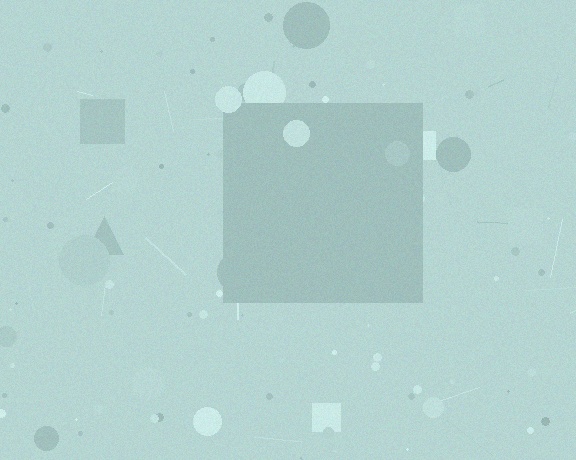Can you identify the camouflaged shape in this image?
The camouflaged shape is a square.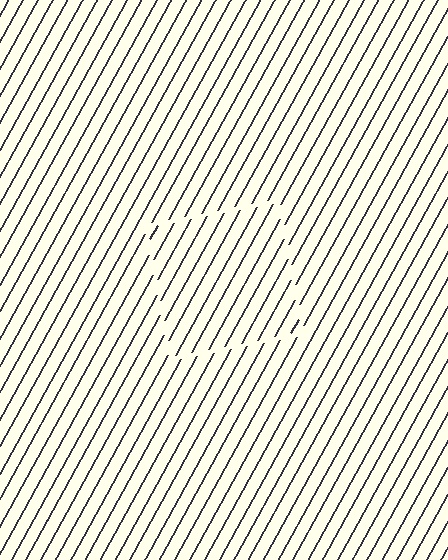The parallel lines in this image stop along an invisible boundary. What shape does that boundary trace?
An illusory square. The interior of the shape contains the same grating, shifted by half a period — the contour is defined by the phase discontinuity where line-ends from the inner and outer gratings abut.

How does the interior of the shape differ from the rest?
The interior of the shape contains the same grating, shifted by half a period — the contour is defined by the phase discontinuity where line-ends from the inner and outer gratings abut.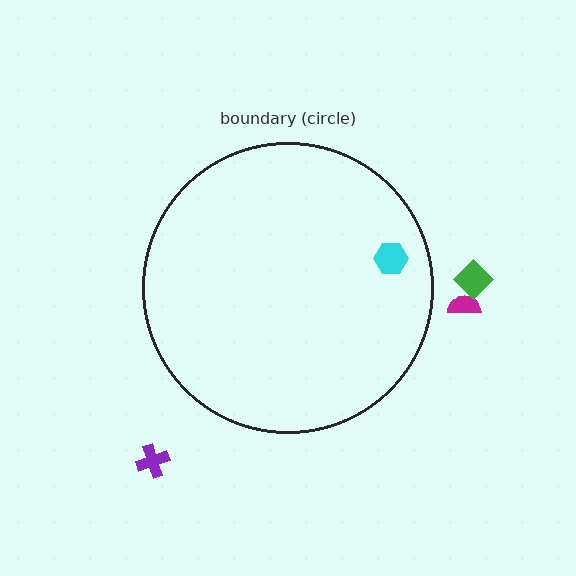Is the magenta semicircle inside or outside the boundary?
Outside.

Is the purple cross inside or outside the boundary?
Outside.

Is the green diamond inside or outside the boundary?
Outside.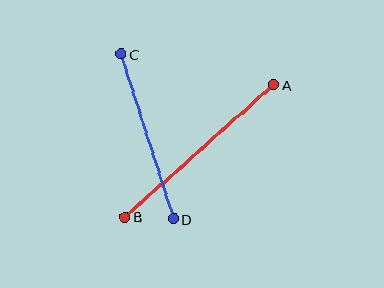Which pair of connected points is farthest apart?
Points A and B are farthest apart.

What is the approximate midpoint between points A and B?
The midpoint is at approximately (199, 151) pixels.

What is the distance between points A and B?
The distance is approximately 199 pixels.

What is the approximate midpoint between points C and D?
The midpoint is at approximately (147, 136) pixels.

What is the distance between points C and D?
The distance is approximately 173 pixels.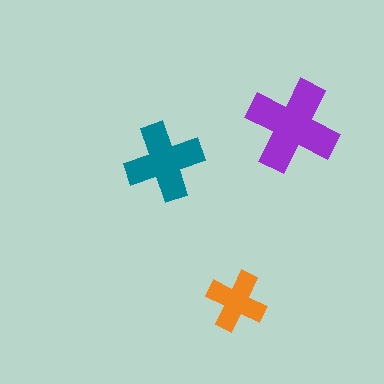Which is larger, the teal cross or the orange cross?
The teal one.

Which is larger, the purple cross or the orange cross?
The purple one.